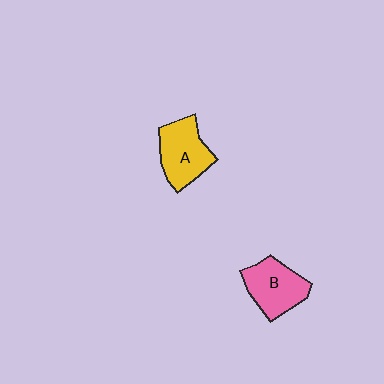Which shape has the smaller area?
Shape B (pink).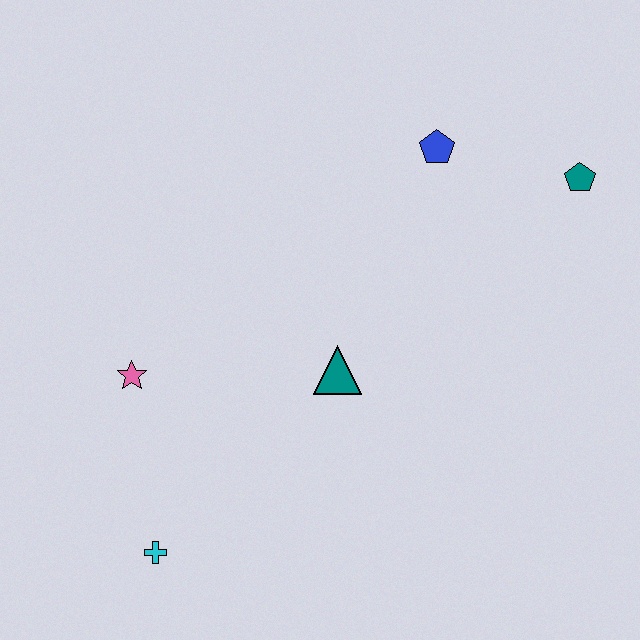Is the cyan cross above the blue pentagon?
No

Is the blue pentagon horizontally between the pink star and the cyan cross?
No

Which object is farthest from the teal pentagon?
The cyan cross is farthest from the teal pentagon.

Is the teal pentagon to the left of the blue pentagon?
No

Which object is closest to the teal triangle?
The pink star is closest to the teal triangle.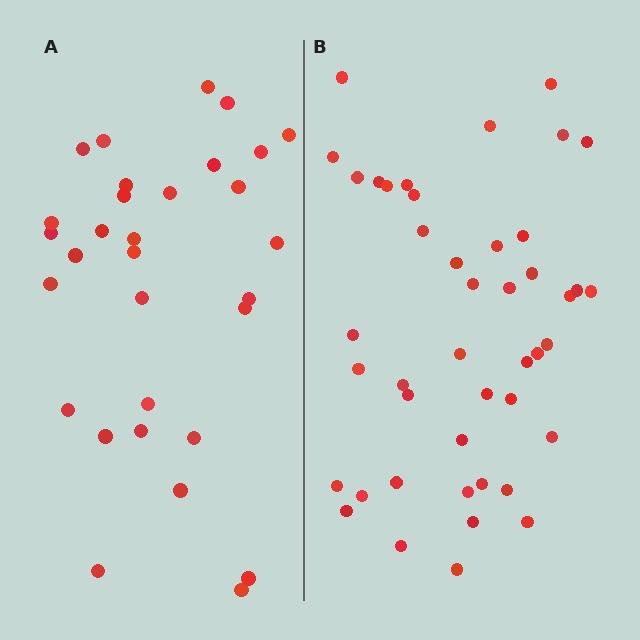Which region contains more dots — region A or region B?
Region B (the right region) has more dots.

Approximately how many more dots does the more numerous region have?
Region B has approximately 15 more dots than region A.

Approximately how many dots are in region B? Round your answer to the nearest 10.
About 40 dots. (The exact count is 44, which rounds to 40.)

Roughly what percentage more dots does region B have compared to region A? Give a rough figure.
About 40% more.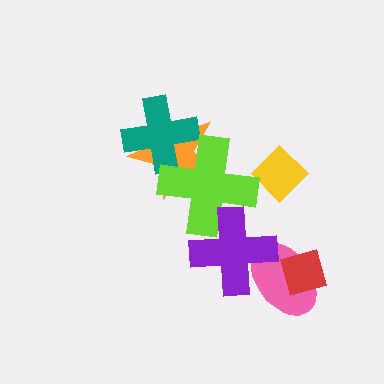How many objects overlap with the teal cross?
2 objects overlap with the teal cross.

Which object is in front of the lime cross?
The purple cross is in front of the lime cross.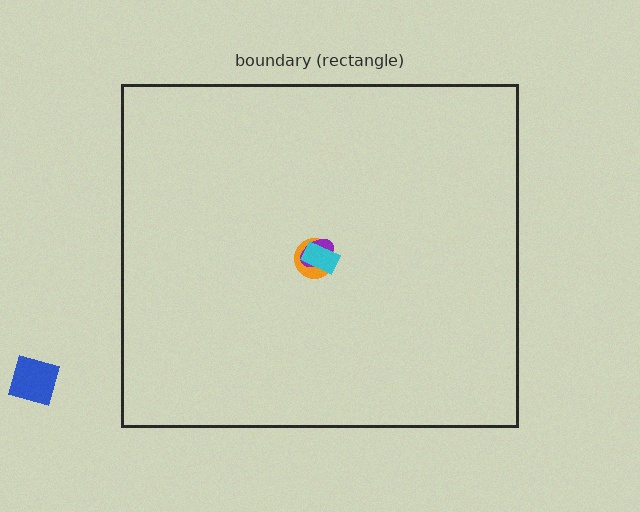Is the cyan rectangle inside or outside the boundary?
Inside.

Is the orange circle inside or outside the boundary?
Inside.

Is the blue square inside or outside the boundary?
Outside.